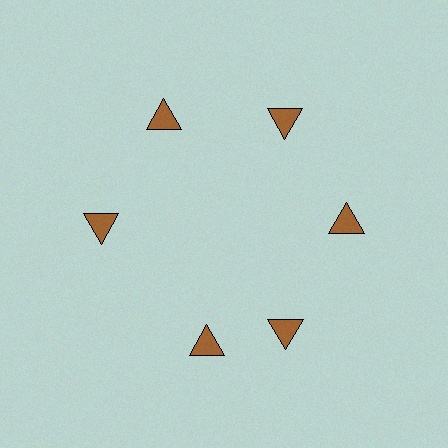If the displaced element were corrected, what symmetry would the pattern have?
It would have 6-fold rotational symmetry — the pattern would map onto itself every 60 degrees.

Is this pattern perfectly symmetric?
No. The 6 brown triangles are arranged in a ring, but one element near the 7 o'clock position is rotated out of alignment along the ring, breaking the 6-fold rotational symmetry.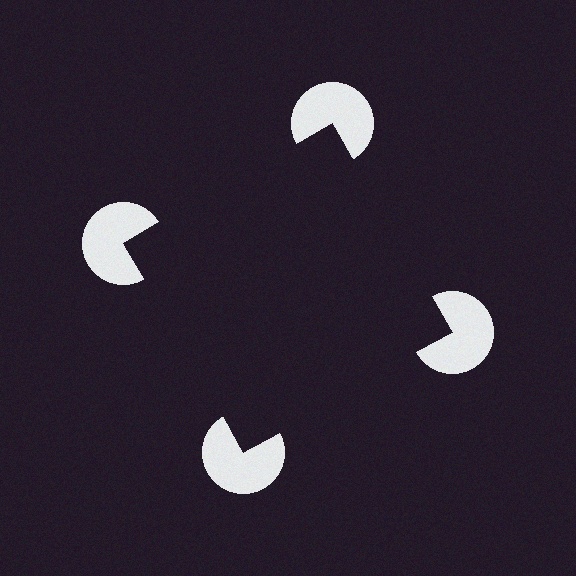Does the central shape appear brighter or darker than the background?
It typically appears slightly darker than the background, even though no actual brightness change is drawn.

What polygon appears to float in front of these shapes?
An illusory square — its edges are inferred from the aligned wedge cuts in the pac-man discs, not physically drawn.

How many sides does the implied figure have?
4 sides.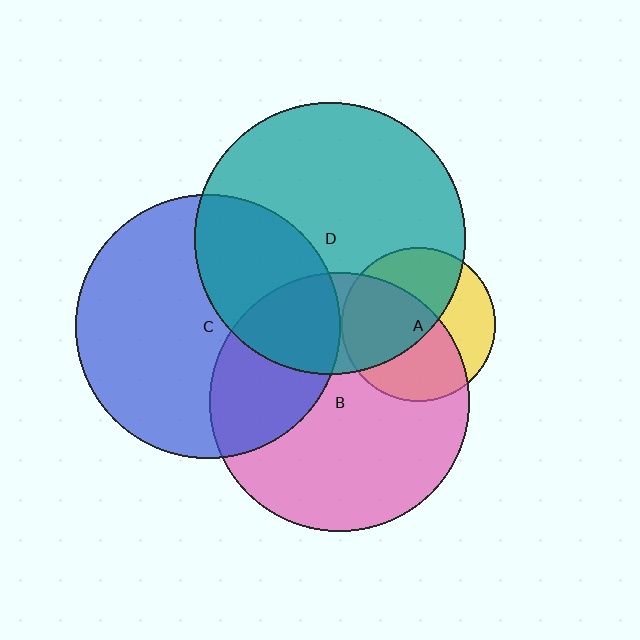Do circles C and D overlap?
Yes.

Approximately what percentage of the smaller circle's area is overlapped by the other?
Approximately 35%.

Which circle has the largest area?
Circle D (teal).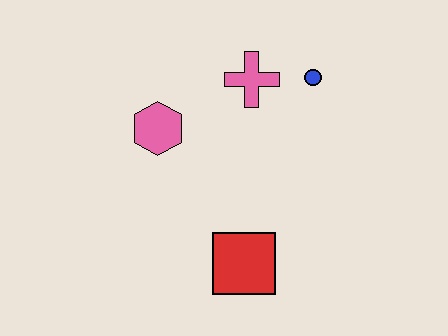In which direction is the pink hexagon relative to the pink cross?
The pink hexagon is to the left of the pink cross.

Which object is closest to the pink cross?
The blue circle is closest to the pink cross.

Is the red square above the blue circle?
No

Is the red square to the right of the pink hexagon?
Yes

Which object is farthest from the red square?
The blue circle is farthest from the red square.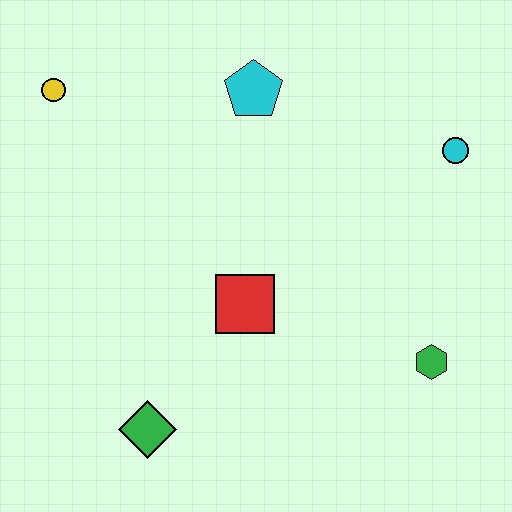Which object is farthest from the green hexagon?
The yellow circle is farthest from the green hexagon.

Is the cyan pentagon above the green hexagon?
Yes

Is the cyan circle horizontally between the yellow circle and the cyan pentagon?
No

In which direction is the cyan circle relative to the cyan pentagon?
The cyan circle is to the right of the cyan pentagon.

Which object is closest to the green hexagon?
The red square is closest to the green hexagon.